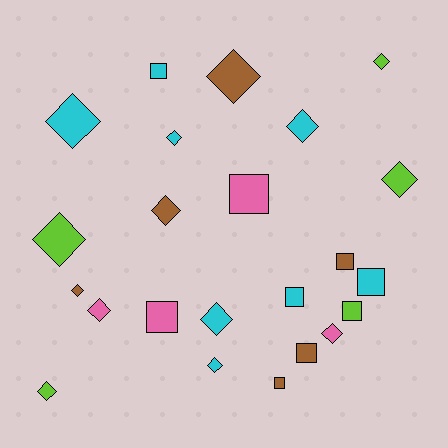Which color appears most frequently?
Cyan, with 8 objects.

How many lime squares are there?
There is 1 lime square.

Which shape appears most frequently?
Diamond, with 14 objects.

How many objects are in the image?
There are 23 objects.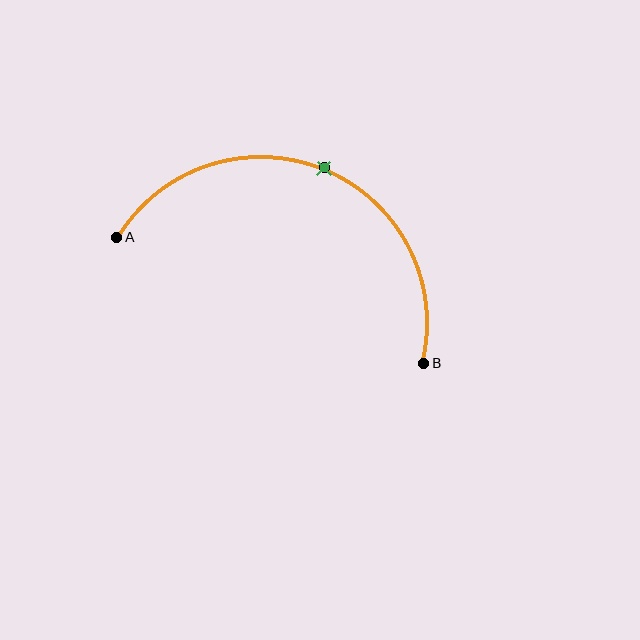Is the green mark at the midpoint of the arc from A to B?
Yes. The green mark lies on the arc at equal arc-length from both A and B — it is the arc midpoint.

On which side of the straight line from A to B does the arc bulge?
The arc bulges above the straight line connecting A and B.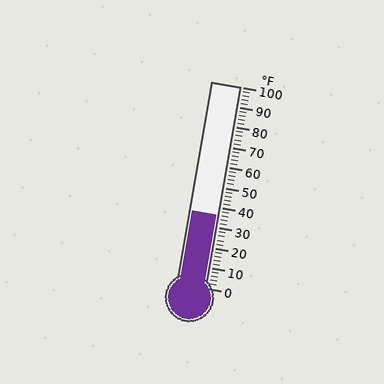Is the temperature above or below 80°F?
The temperature is below 80°F.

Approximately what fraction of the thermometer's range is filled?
The thermometer is filled to approximately 35% of its range.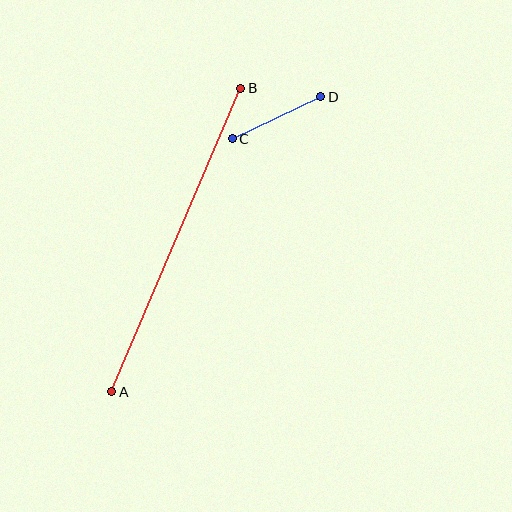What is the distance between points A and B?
The distance is approximately 330 pixels.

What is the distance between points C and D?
The distance is approximately 98 pixels.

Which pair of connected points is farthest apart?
Points A and B are farthest apart.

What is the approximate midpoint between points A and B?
The midpoint is at approximately (176, 240) pixels.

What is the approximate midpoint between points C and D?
The midpoint is at approximately (276, 118) pixels.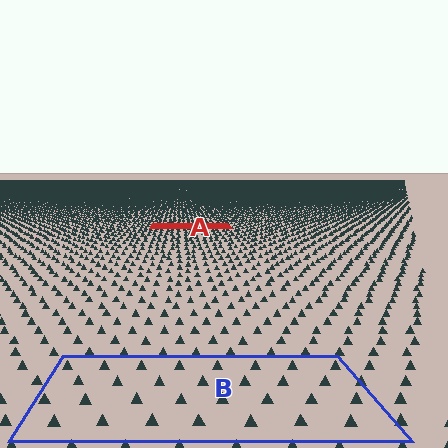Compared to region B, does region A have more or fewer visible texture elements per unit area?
Region A has more texture elements per unit area — they are packed more densely because it is farther away.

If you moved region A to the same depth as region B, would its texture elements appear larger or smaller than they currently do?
They would appear larger. At a closer depth, the same texture elements are projected at a bigger on-screen size.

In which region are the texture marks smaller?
The texture marks are smaller in region A, because it is farther away.